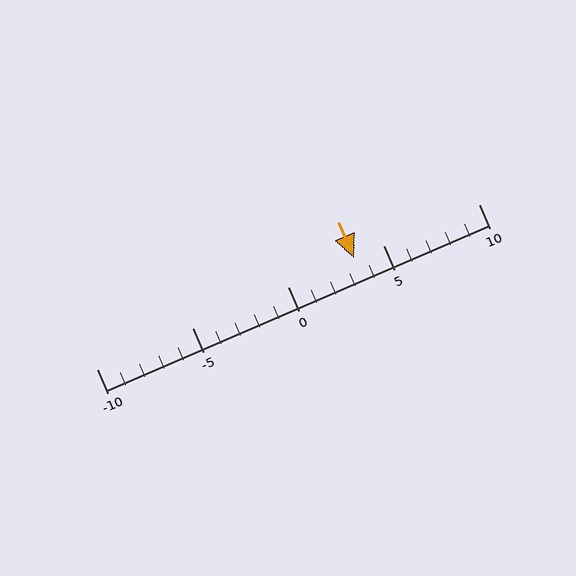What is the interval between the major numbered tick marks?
The major tick marks are spaced 5 units apart.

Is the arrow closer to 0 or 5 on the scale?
The arrow is closer to 5.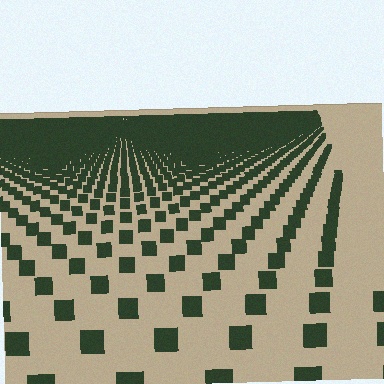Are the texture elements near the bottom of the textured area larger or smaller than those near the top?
Larger. Near the bottom, elements are closer to the viewer and appear at a bigger on-screen size.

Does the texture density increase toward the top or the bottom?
Density increases toward the top.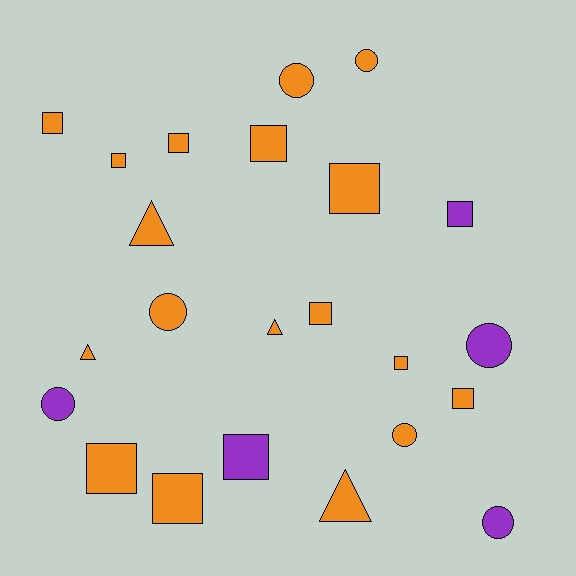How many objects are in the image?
There are 23 objects.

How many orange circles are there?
There are 4 orange circles.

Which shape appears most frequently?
Square, with 12 objects.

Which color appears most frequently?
Orange, with 18 objects.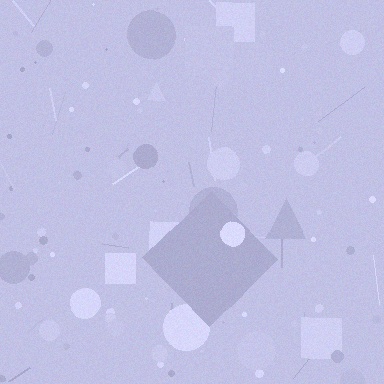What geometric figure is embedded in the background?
A diamond is embedded in the background.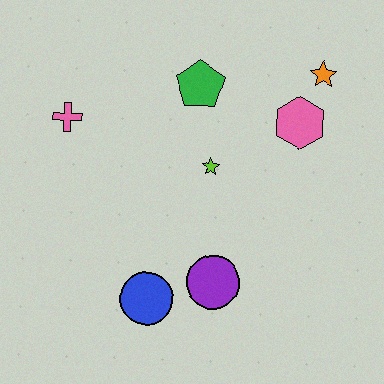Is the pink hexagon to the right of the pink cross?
Yes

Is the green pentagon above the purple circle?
Yes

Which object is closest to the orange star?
The pink hexagon is closest to the orange star.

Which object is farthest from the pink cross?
The orange star is farthest from the pink cross.